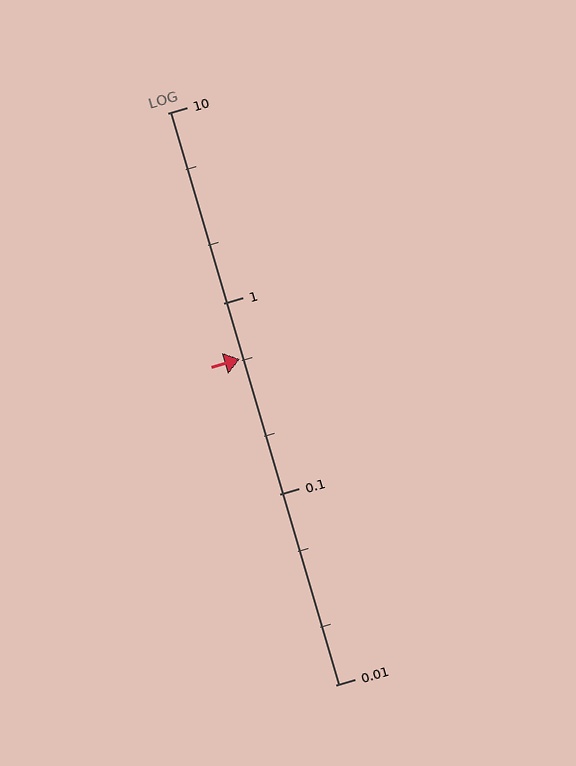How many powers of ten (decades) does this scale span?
The scale spans 3 decades, from 0.01 to 10.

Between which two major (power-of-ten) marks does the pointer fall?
The pointer is between 0.1 and 1.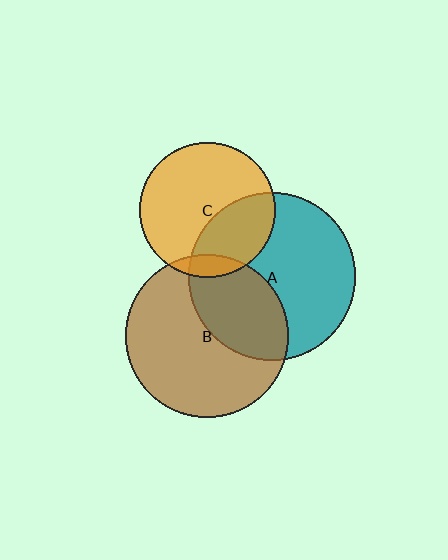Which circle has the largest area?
Circle A (teal).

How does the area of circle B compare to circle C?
Approximately 1.4 times.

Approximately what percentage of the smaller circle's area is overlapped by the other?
Approximately 10%.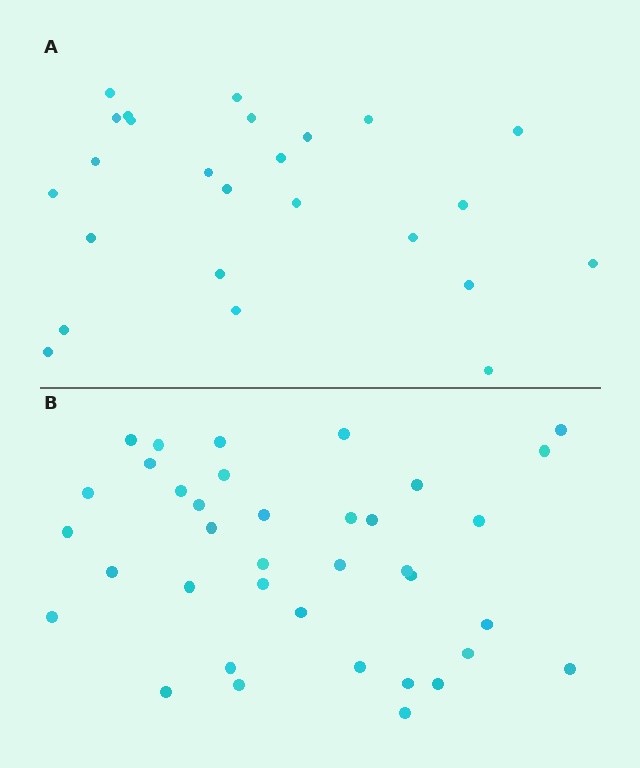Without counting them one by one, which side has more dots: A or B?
Region B (the bottom region) has more dots.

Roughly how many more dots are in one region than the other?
Region B has roughly 12 or so more dots than region A.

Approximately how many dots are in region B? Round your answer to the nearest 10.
About 40 dots. (The exact count is 37, which rounds to 40.)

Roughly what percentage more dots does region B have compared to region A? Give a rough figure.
About 50% more.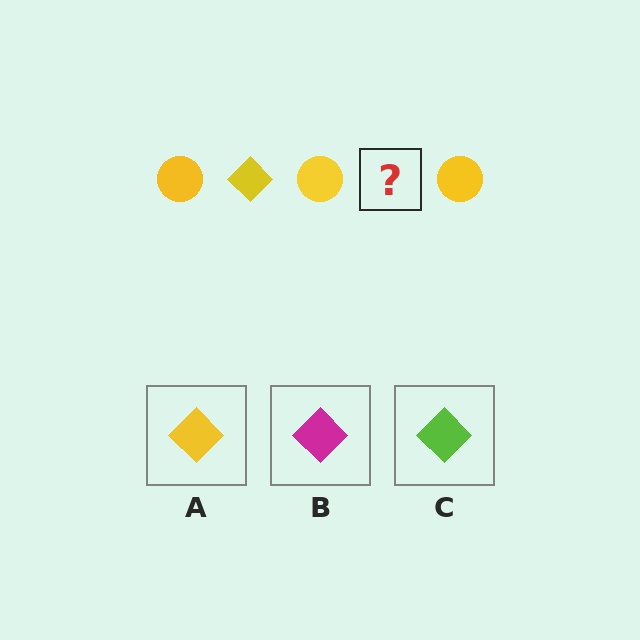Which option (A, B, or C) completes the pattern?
A.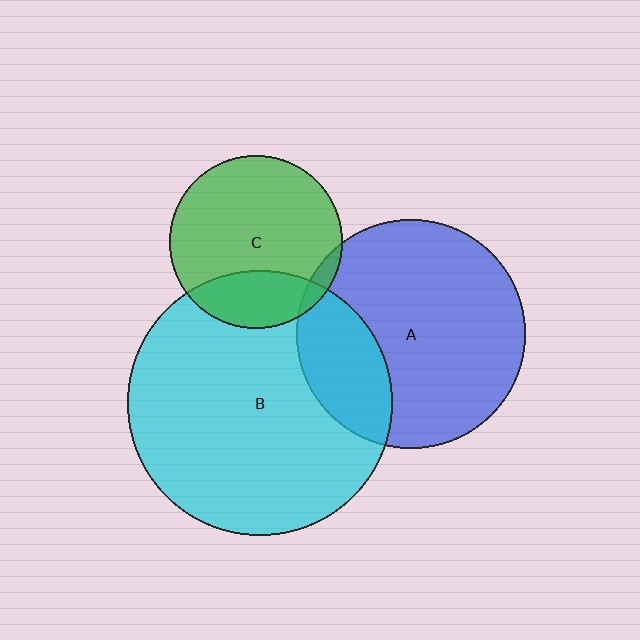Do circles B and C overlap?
Yes.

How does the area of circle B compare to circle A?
Approximately 1.3 times.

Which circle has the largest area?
Circle B (cyan).